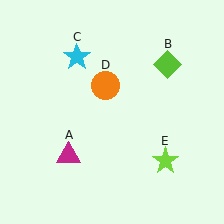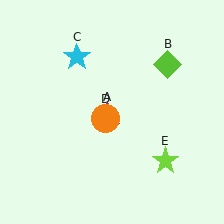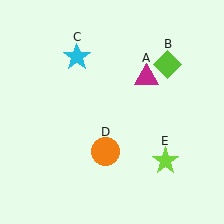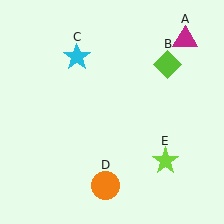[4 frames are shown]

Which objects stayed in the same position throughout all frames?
Lime diamond (object B) and cyan star (object C) and lime star (object E) remained stationary.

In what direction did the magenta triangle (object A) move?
The magenta triangle (object A) moved up and to the right.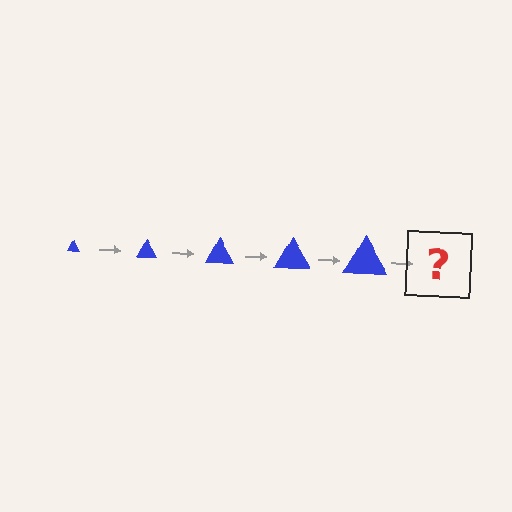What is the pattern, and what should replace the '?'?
The pattern is that the triangle gets progressively larger each step. The '?' should be a blue triangle, larger than the previous one.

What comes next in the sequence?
The next element should be a blue triangle, larger than the previous one.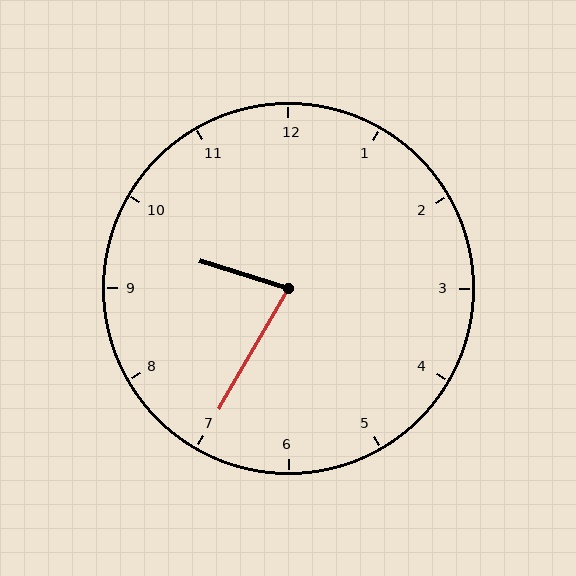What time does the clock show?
9:35.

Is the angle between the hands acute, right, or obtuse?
It is acute.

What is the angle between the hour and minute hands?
Approximately 78 degrees.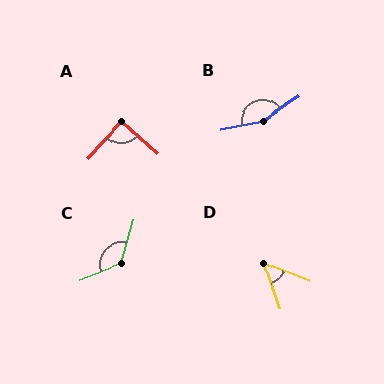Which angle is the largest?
B, at approximately 157 degrees.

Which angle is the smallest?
D, at approximately 48 degrees.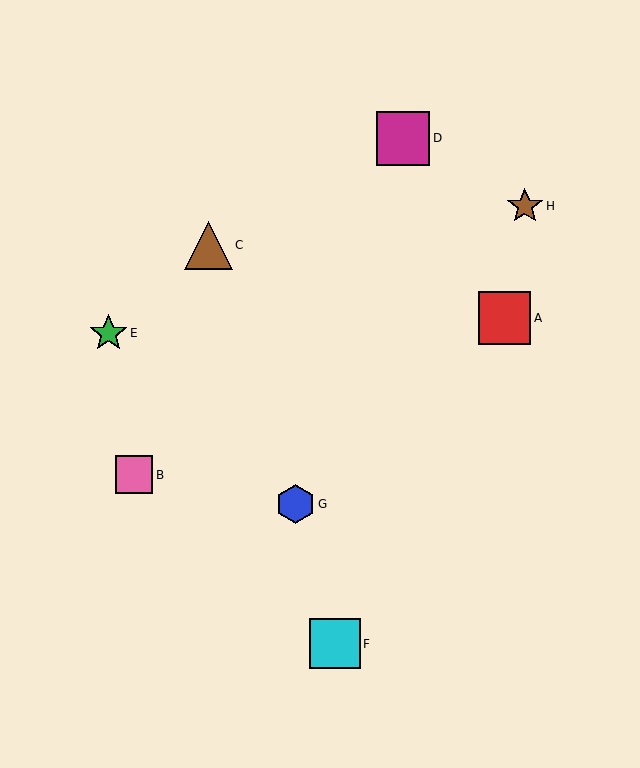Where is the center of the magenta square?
The center of the magenta square is at (403, 138).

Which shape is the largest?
The magenta square (labeled D) is the largest.